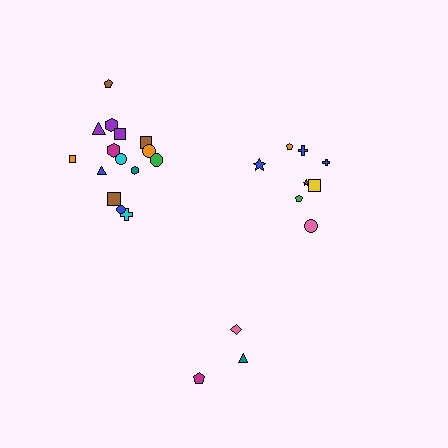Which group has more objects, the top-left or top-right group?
The top-left group.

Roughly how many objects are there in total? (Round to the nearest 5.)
Roughly 25 objects in total.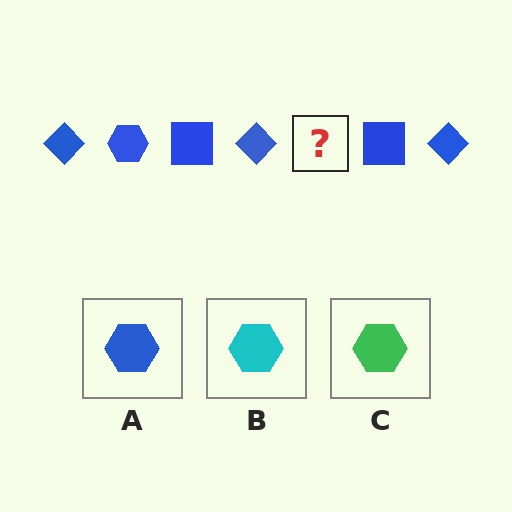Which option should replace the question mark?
Option A.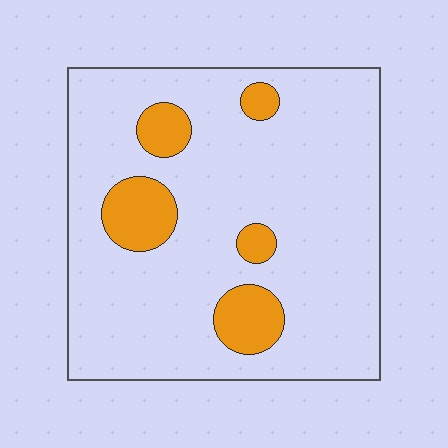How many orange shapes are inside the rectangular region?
5.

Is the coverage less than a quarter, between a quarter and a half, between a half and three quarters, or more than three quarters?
Less than a quarter.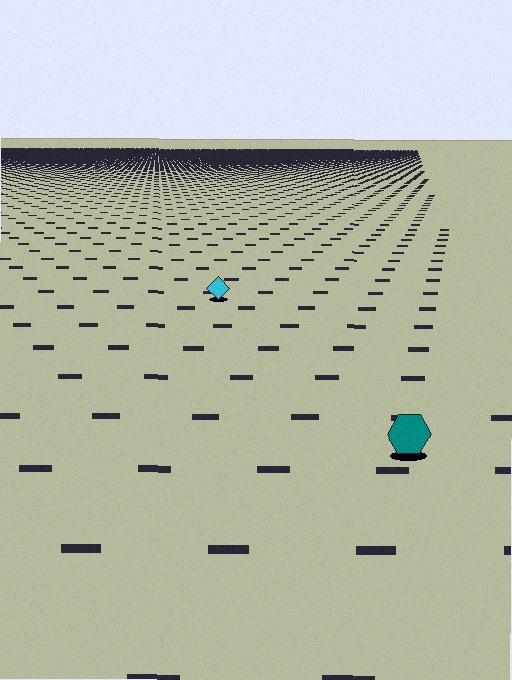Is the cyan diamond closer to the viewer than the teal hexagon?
No. The teal hexagon is closer — you can tell from the texture gradient: the ground texture is coarser near it.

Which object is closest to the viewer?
The teal hexagon is closest. The texture marks near it are larger and more spread out.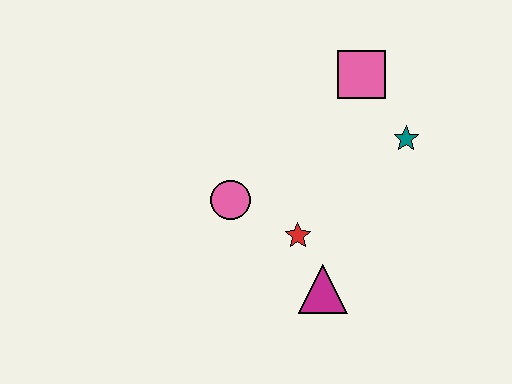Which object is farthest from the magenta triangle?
The pink square is farthest from the magenta triangle.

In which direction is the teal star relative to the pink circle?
The teal star is to the right of the pink circle.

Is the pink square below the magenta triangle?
No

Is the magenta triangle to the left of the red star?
No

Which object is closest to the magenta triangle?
The red star is closest to the magenta triangle.